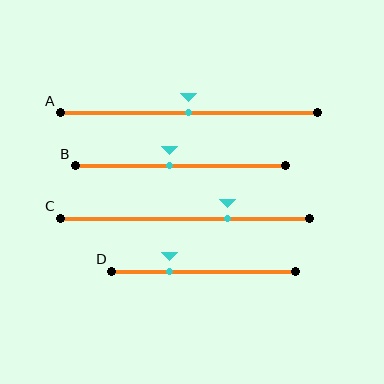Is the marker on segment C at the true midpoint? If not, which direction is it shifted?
No, the marker on segment C is shifted to the right by about 17% of the segment length.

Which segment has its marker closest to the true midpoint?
Segment A has its marker closest to the true midpoint.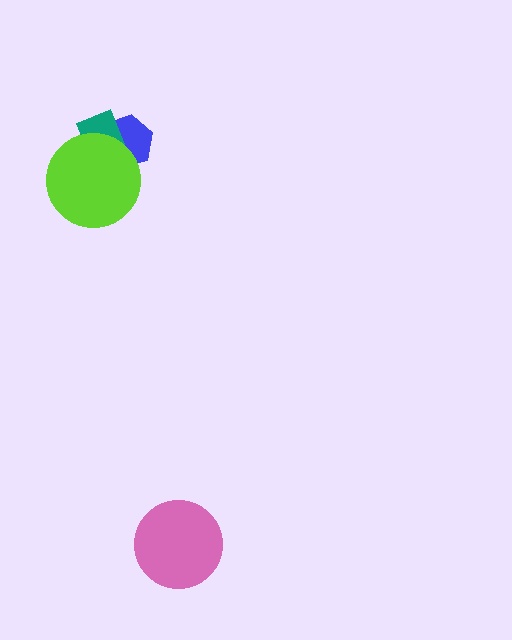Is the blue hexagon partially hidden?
Yes, it is partially covered by another shape.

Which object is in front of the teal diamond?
The lime circle is in front of the teal diamond.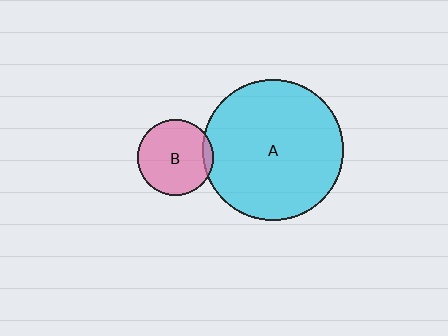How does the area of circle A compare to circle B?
Approximately 3.4 times.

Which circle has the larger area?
Circle A (cyan).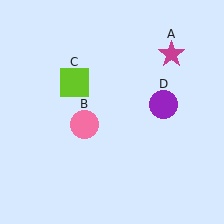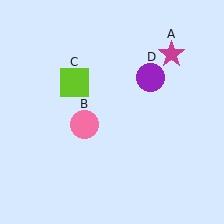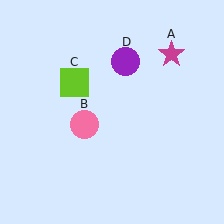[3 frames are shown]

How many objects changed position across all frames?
1 object changed position: purple circle (object D).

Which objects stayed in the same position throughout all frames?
Magenta star (object A) and pink circle (object B) and lime square (object C) remained stationary.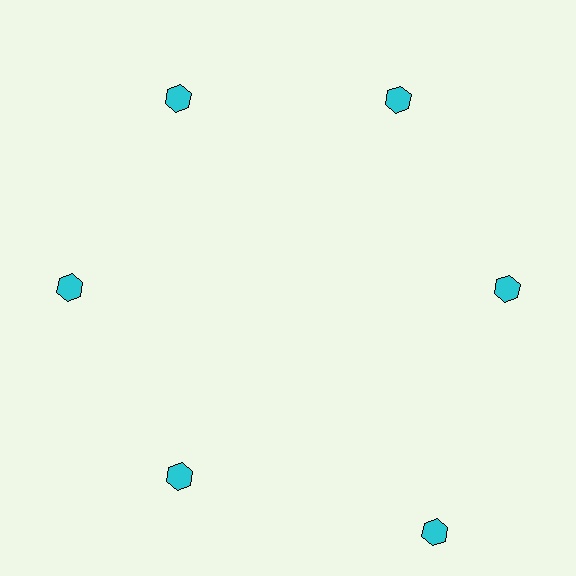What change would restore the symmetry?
The symmetry would be restored by moving it inward, back onto the ring so that all 6 hexagons sit at equal angles and equal distance from the center.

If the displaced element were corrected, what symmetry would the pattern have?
It would have 6-fold rotational symmetry — the pattern would map onto itself every 60 degrees.